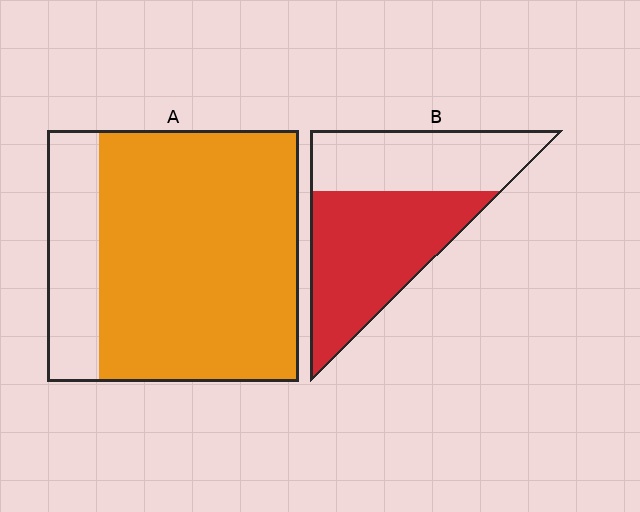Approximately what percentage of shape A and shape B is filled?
A is approximately 80% and B is approximately 55%.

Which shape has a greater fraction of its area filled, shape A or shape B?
Shape A.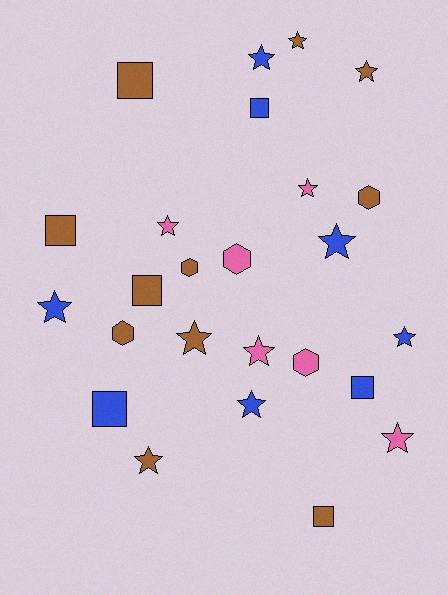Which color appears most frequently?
Brown, with 11 objects.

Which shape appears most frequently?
Star, with 13 objects.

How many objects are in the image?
There are 25 objects.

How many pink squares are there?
There are no pink squares.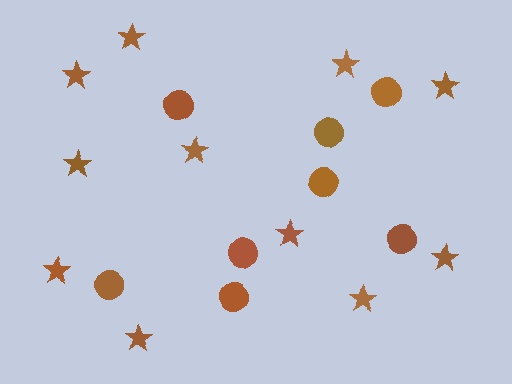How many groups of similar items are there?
There are 2 groups: one group of stars (11) and one group of circles (8).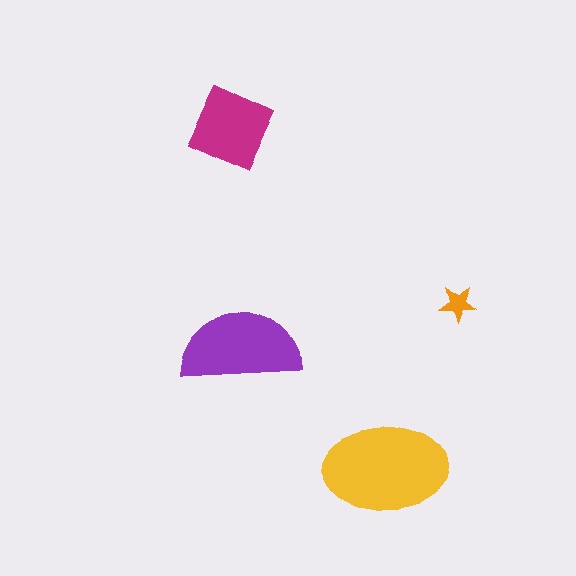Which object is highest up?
The magenta diamond is topmost.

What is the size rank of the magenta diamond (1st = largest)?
3rd.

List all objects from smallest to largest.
The orange star, the magenta diamond, the purple semicircle, the yellow ellipse.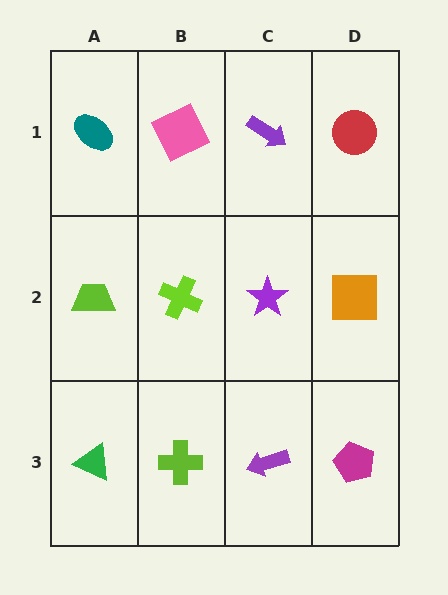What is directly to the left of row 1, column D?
A purple arrow.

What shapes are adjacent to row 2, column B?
A pink square (row 1, column B), a lime cross (row 3, column B), a lime trapezoid (row 2, column A), a purple star (row 2, column C).